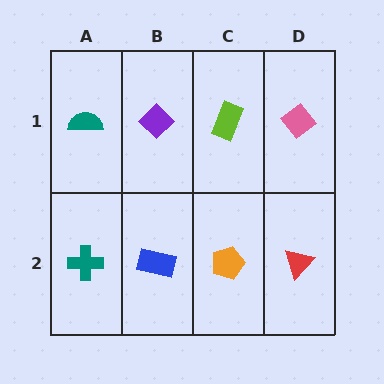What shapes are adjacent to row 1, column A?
A teal cross (row 2, column A), a purple diamond (row 1, column B).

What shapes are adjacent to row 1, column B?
A blue rectangle (row 2, column B), a teal semicircle (row 1, column A), a lime rectangle (row 1, column C).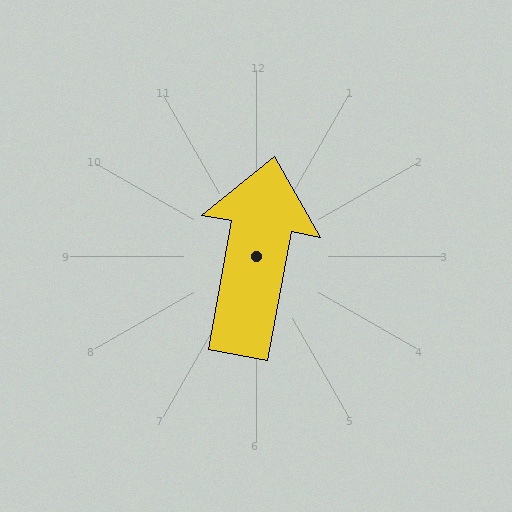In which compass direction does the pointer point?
North.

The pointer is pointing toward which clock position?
Roughly 12 o'clock.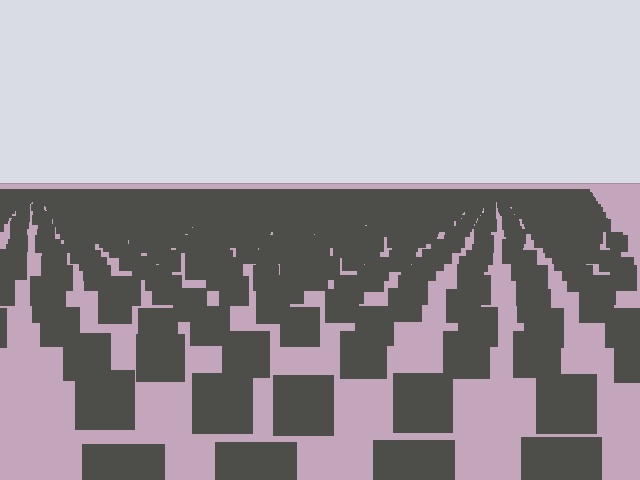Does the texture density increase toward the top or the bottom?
Density increases toward the top.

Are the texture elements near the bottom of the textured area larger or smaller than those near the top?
Larger. Near the bottom, elements are closer to the viewer and appear at a bigger on-screen size.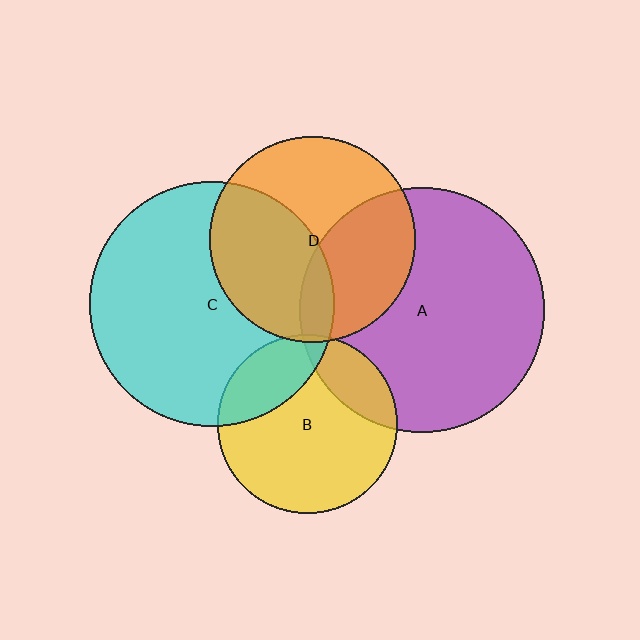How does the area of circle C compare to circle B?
Approximately 1.9 times.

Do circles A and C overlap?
Yes.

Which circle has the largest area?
Circle C (cyan).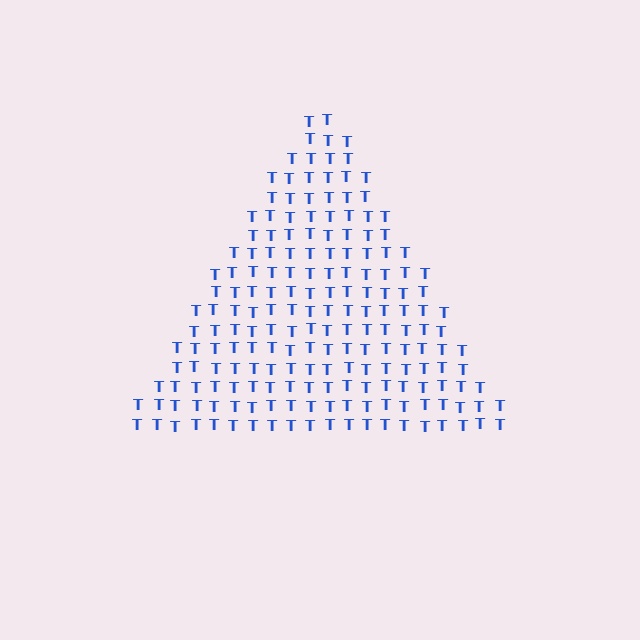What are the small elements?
The small elements are letter T's.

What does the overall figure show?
The overall figure shows a triangle.